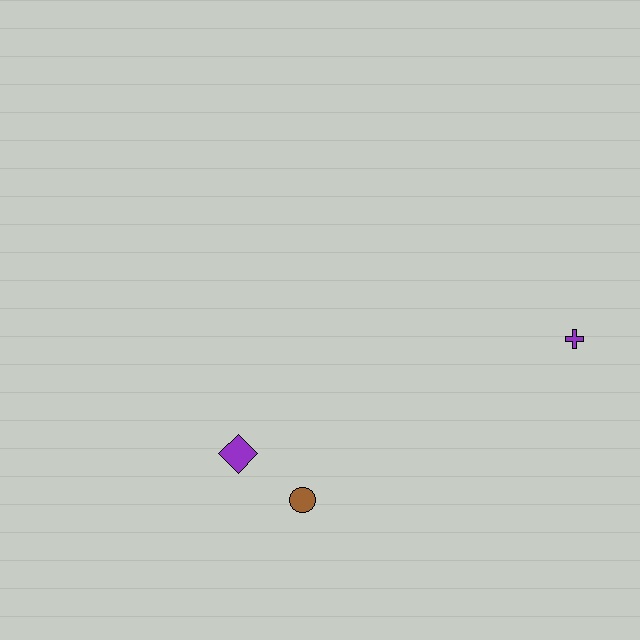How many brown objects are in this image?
There is 1 brown object.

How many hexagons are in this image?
There are no hexagons.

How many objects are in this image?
There are 3 objects.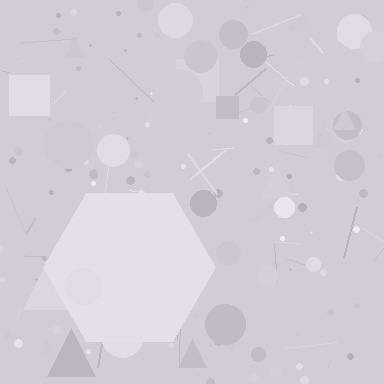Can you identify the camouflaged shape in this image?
The camouflaged shape is a hexagon.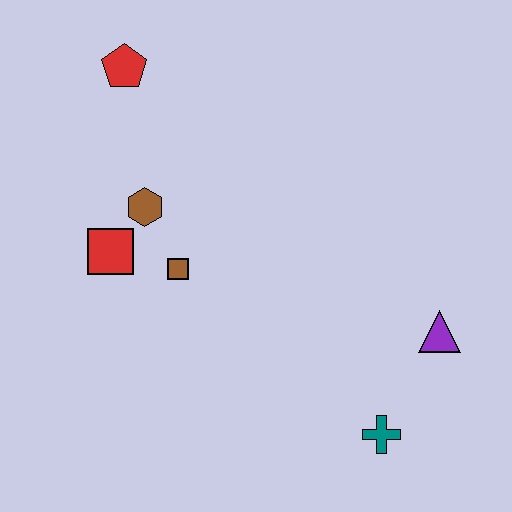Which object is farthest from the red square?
The purple triangle is farthest from the red square.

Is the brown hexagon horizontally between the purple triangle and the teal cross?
No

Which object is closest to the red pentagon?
The brown hexagon is closest to the red pentagon.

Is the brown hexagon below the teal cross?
No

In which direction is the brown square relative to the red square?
The brown square is to the right of the red square.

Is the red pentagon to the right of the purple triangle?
No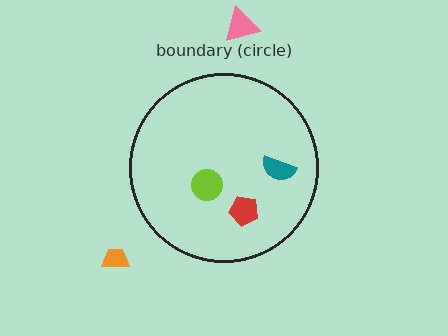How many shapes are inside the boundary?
3 inside, 2 outside.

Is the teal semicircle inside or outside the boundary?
Inside.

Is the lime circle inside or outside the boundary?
Inside.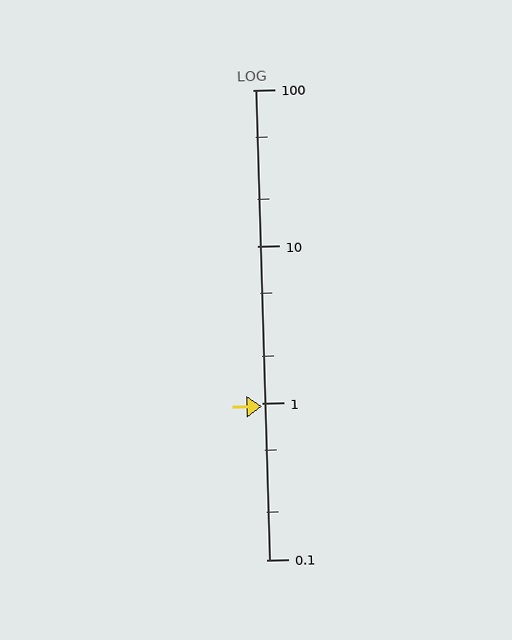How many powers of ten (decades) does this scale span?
The scale spans 3 decades, from 0.1 to 100.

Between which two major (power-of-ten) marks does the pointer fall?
The pointer is between 0.1 and 1.